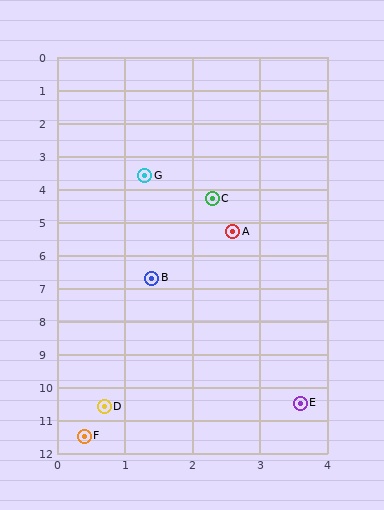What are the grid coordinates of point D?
Point D is at approximately (0.7, 10.6).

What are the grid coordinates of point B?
Point B is at approximately (1.4, 6.7).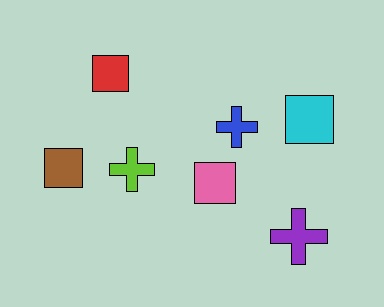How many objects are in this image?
There are 7 objects.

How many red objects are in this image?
There is 1 red object.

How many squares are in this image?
There are 4 squares.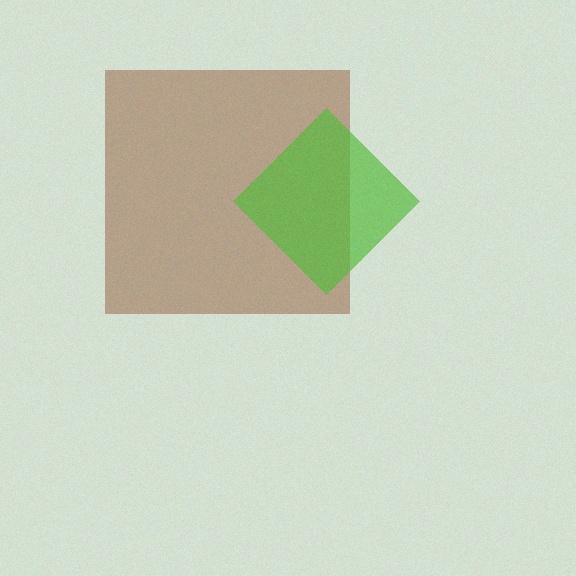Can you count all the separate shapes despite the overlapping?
Yes, there are 2 separate shapes.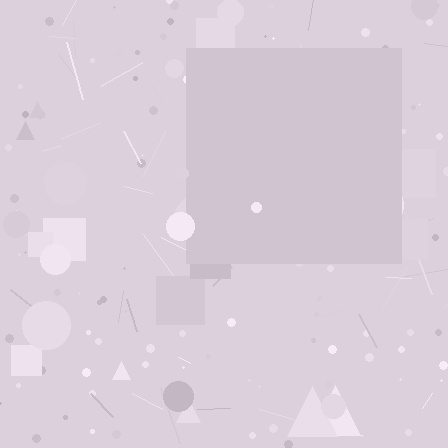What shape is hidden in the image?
A square is hidden in the image.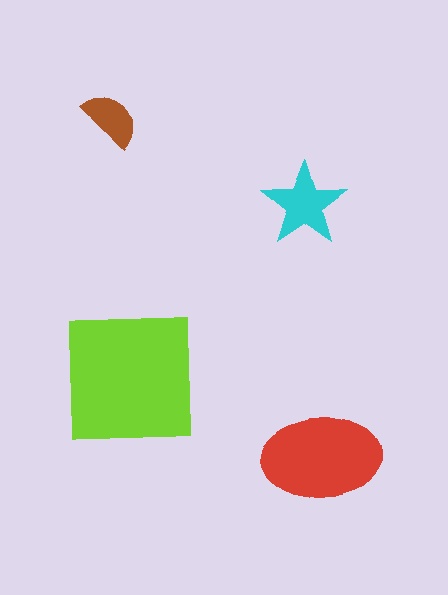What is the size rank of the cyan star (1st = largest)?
3rd.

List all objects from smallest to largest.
The brown semicircle, the cyan star, the red ellipse, the lime square.